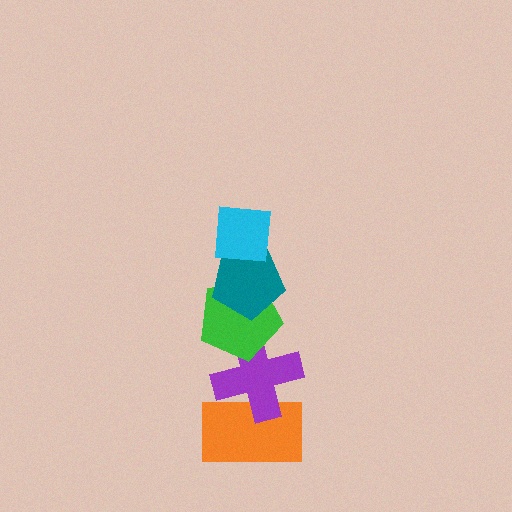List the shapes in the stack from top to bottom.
From top to bottom: the cyan square, the teal pentagon, the green pentagon, the purple cross, the orange rectangle.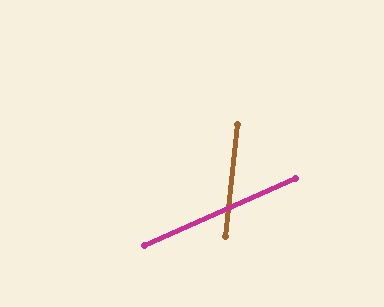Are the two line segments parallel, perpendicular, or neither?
Neither parallel nor perpendicular — they differ by about 60°.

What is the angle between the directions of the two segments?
Approximately 60 degrees.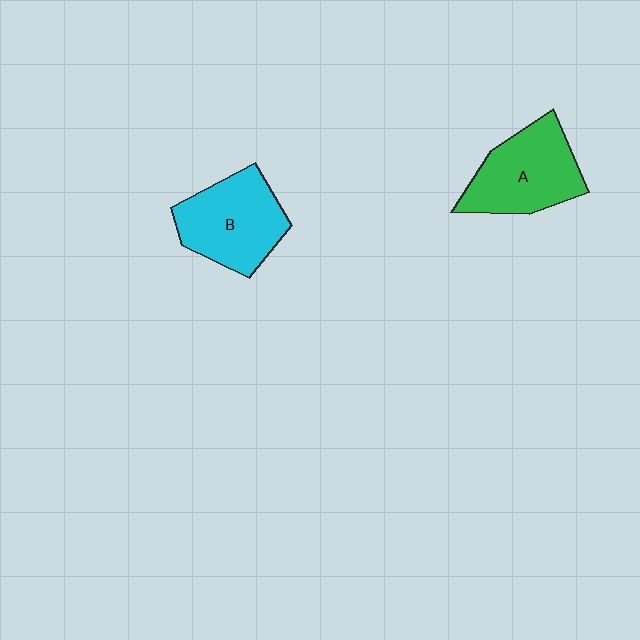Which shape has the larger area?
Shape B (cyan).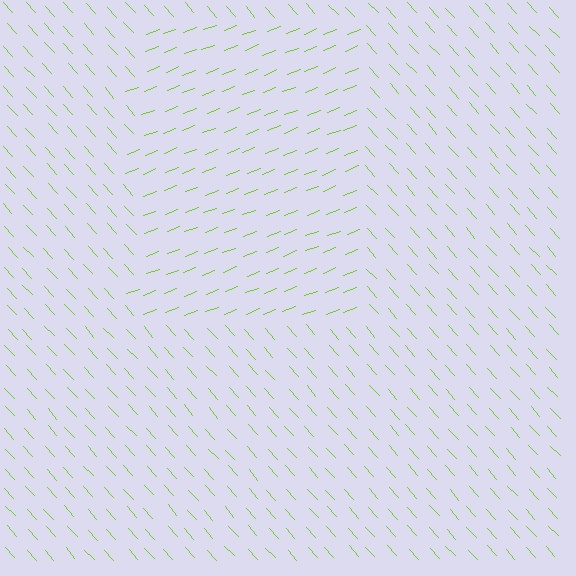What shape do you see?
I see a rectangle.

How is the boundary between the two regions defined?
The boundary is defined purely by a change in line orientation (approximately 69 degrees difference). All lines are the same color and thickness.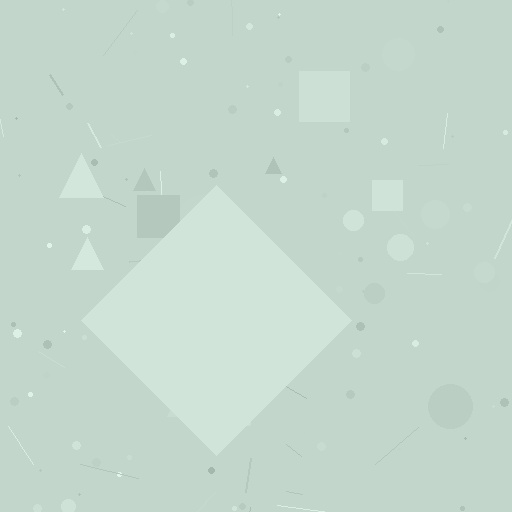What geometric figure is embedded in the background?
A diamond is embedded in the background.